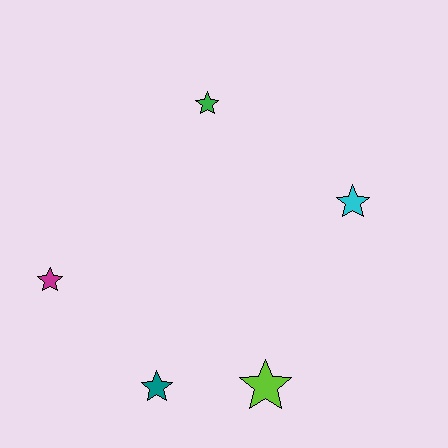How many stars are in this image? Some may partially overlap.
There are 5 stars.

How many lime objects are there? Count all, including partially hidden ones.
There is 1 lime object.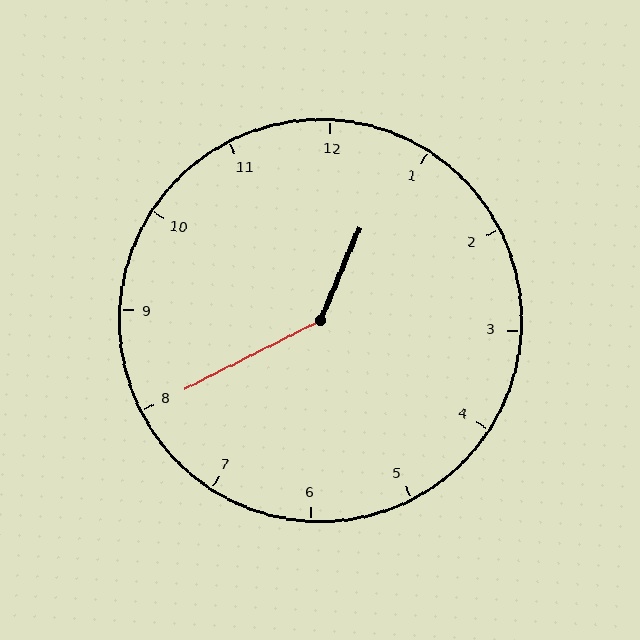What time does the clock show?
12:40.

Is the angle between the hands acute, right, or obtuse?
It is obtuse.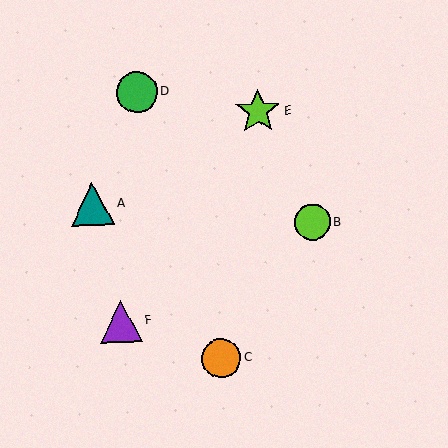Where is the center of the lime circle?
The center of the lime circle is at (312, 222).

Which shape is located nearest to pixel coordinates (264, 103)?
The lime star (labeled E) at (258, 111) is nearest to that location.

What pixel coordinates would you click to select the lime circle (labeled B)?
Click at (312, 222) to select the lime circle B.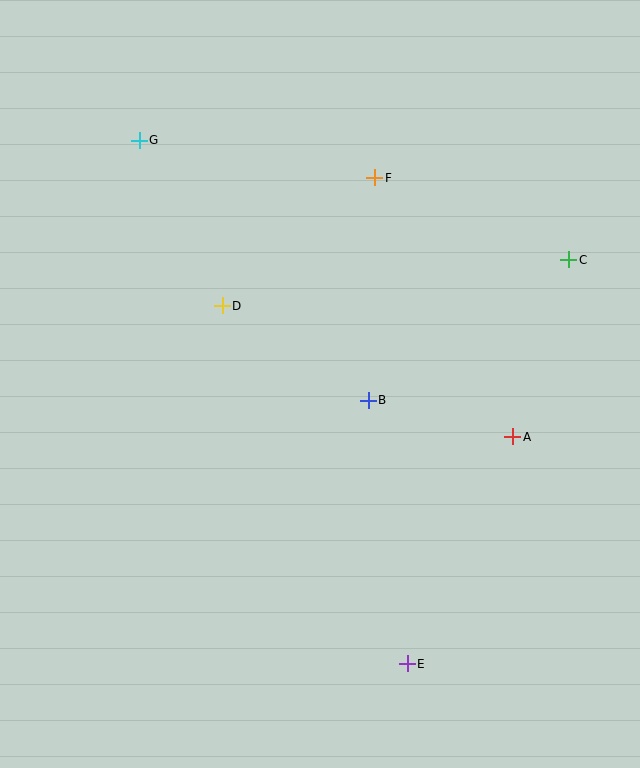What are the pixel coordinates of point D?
Point D is at (222, 306).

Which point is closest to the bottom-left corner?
Point E is closest to the bottom-left corner.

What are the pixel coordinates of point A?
Point A is at (513, 437).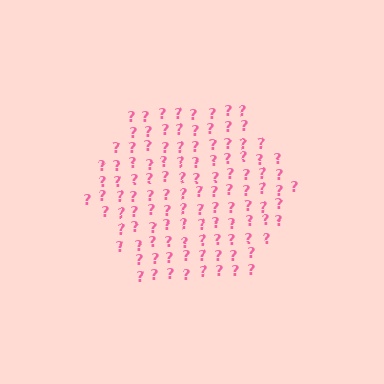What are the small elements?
The small elements are question marks.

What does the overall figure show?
The overall figure shows a hexagon.